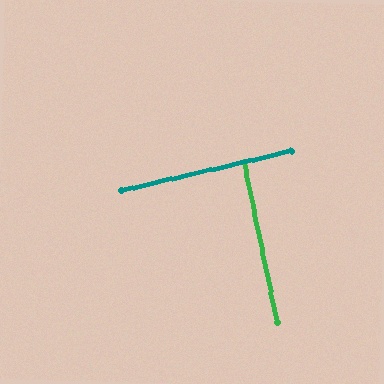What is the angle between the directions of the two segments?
Approximately 88 degrees.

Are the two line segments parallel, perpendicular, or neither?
Perpendicular — they meet at approximately 88°.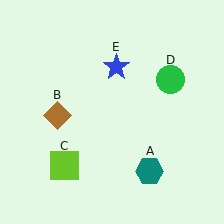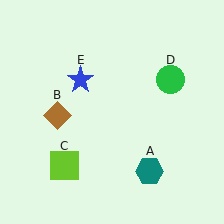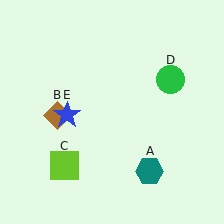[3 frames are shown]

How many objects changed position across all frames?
1 object changed position: blue star (object E).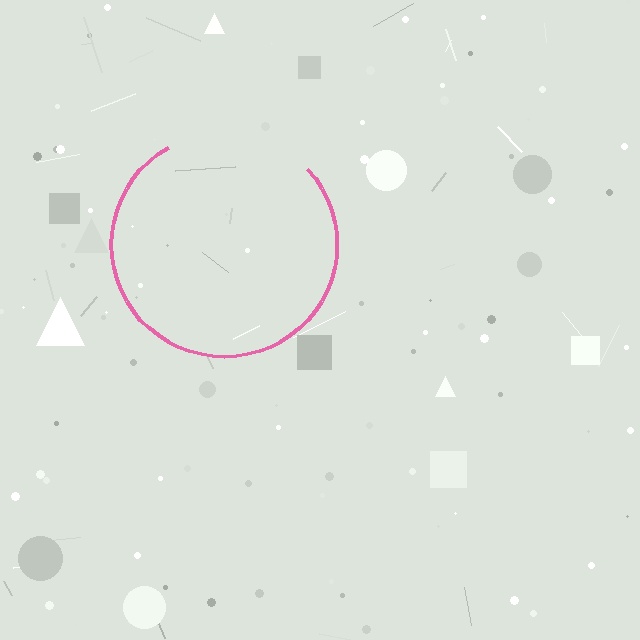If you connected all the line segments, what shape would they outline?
They would outline a circle.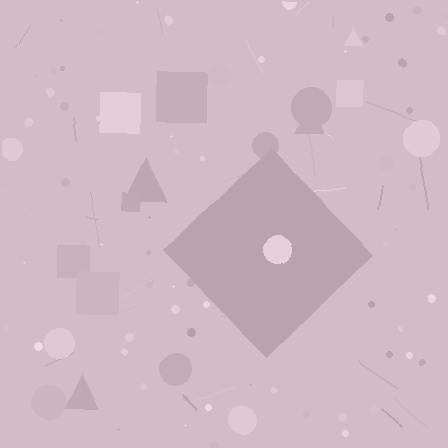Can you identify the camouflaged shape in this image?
The camouflaged shape is a diamond.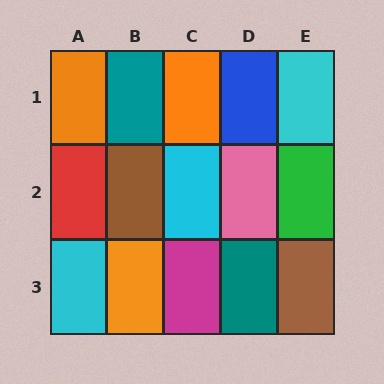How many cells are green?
1 cell is green.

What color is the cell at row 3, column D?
Teal.